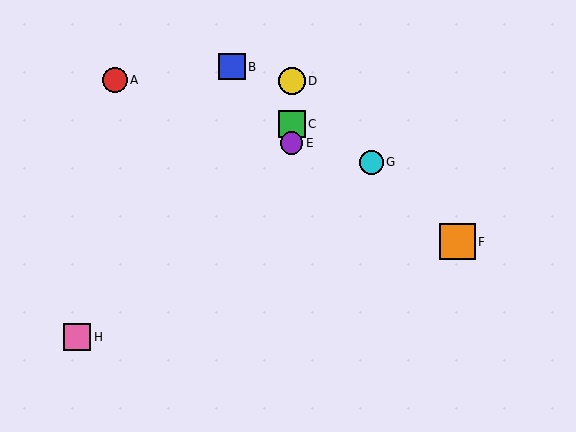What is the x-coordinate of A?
Object A is at x≈115.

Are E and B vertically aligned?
No, E is at x≈292 and B is at x≈232.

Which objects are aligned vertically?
Objects C, D, E are aligned vertically.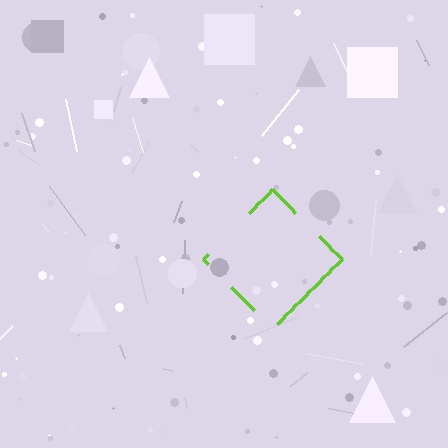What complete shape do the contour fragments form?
The contour fragments form a diamond.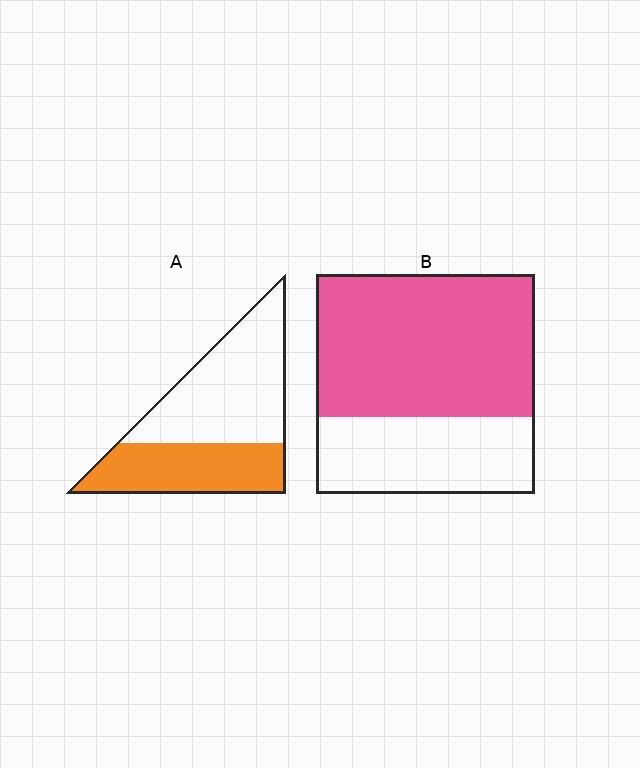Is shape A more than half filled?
No.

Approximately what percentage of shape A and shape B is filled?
A is approximately 40% and B is approximately 65%.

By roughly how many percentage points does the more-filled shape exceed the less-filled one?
By roughly 25 percentage points (B over A).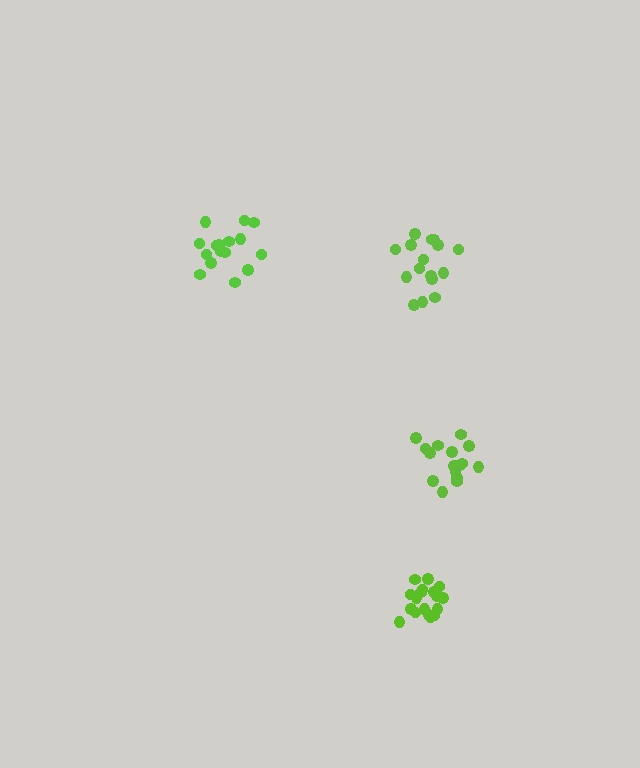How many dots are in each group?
Group 1: 18 dots, Group 2: 16 dots, Group 3: 16 dots, Group 4: 16 dots (66 total).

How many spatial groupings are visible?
There are 4 spatial groupings.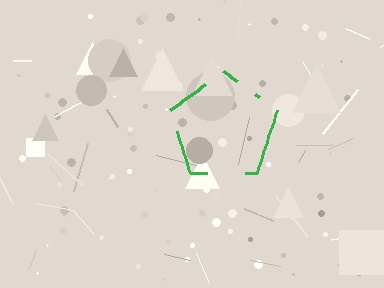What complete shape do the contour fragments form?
The contour fragments form a pentagon.